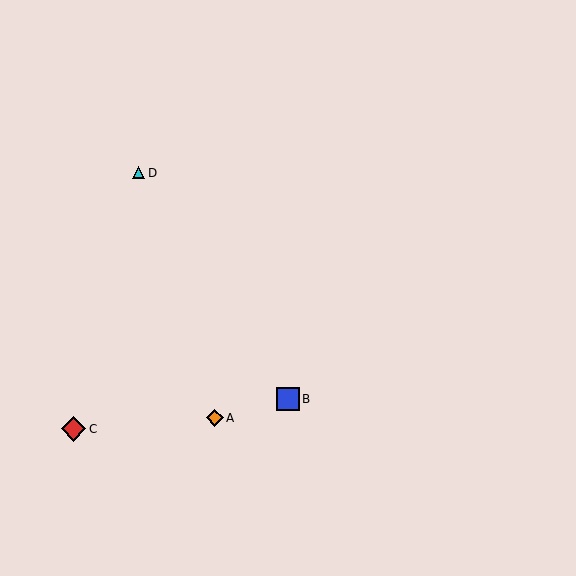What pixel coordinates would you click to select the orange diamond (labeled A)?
Click at (215, 418) to select the orange diamond A.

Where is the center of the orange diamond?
The center of the orange diamond is at (215, 418).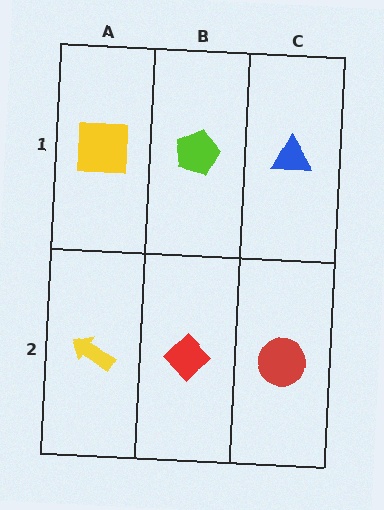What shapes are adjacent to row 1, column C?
A red circle (row 2, column C), a lime pentagon (row 1, column B).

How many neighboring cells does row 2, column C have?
2.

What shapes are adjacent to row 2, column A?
A yellow square (row 1, column A), a red diamond (row 2, column B).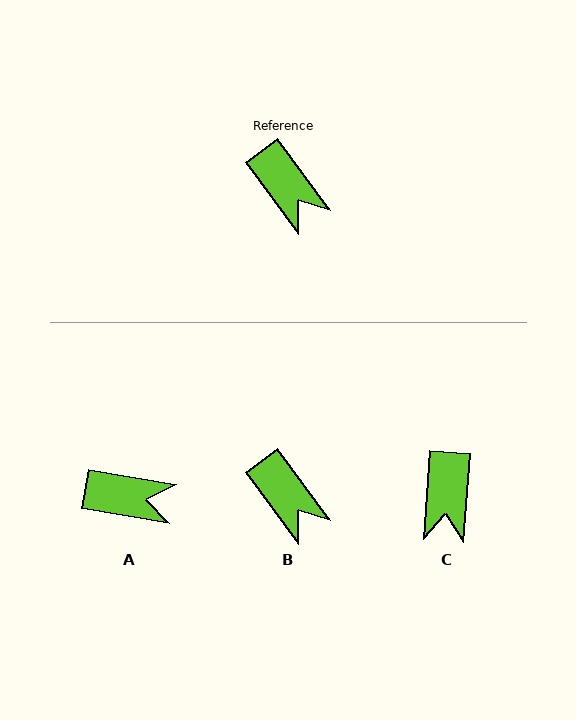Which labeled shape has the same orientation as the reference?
B.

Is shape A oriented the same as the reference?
No, it is off by about 44 degrees.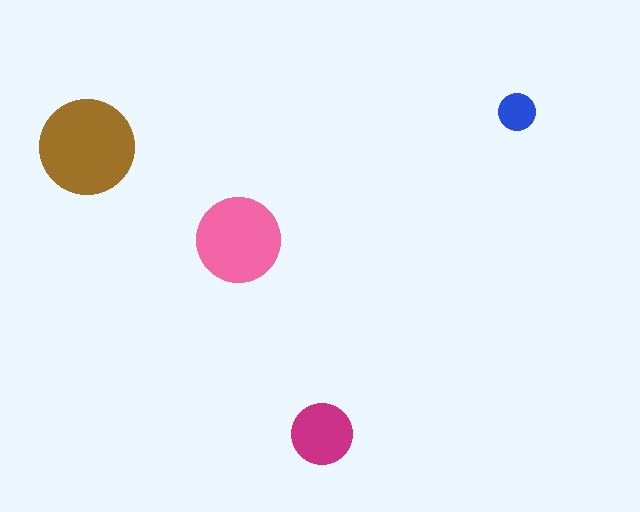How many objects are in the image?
There are 4 objects in the image.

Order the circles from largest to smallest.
the brown one, the pink one, the magenta one, the blue one.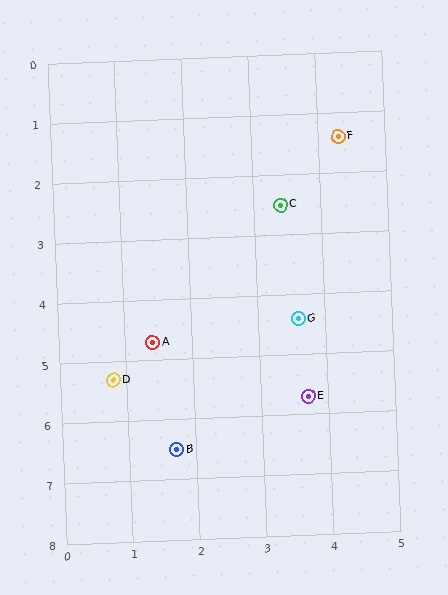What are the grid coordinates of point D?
Point D is at approximately (0.8, 5.3).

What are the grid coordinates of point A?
Point A is at approximately (1.4, 4.7).